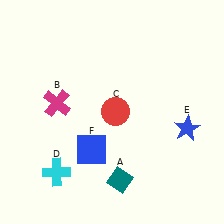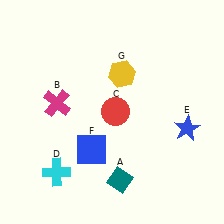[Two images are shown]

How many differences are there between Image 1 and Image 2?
There is 1 difference between the two images.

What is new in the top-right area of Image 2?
A yellow hexagon (G) was added in the top-right area of Image 2.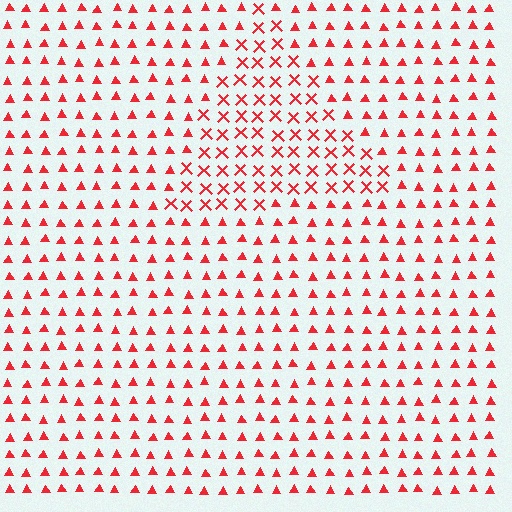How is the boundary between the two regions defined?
The boundary is defined by a change in element shape: X marks inside vs. triangles outside. All elements share the same color and spacing.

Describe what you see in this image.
The image is filled with small red elements arranged in a uniform grid. A triangle-shaped region contains X marks, while the surrounding area contains triangles. The boundary is defined purely by the change in element shape.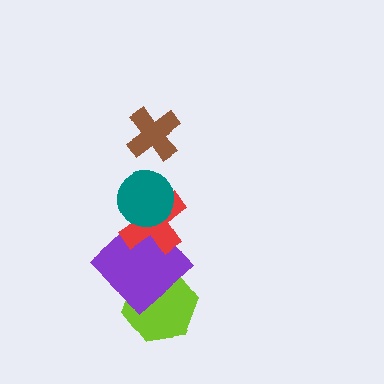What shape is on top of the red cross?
The teal circle is on top of the red cross.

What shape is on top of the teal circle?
The brown cross is on top of the teal circle.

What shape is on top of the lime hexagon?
The purple diamond is on top of the lime hexagon.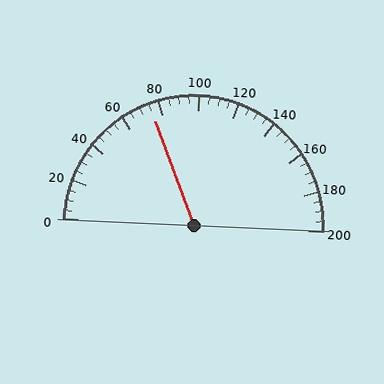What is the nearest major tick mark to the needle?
The nearest major tick mark is 80.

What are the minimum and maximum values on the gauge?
The gauge ranges from 0 to 200.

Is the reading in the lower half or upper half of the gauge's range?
The reading is in the lower half of the range (0 to 200).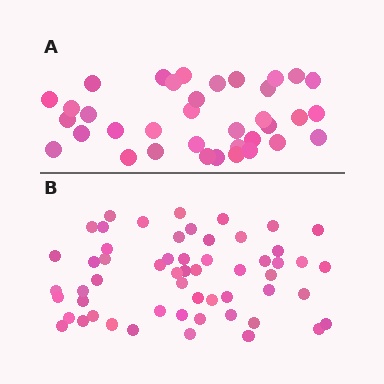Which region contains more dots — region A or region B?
Region B (the bottom region) has more dots.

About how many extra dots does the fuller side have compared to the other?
Region B has approximately 20 more dots than region A.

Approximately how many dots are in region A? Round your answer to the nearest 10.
About 40 dots. (The exact count is 36, which rounds to 40.)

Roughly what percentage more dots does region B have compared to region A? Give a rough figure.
About 55% more.